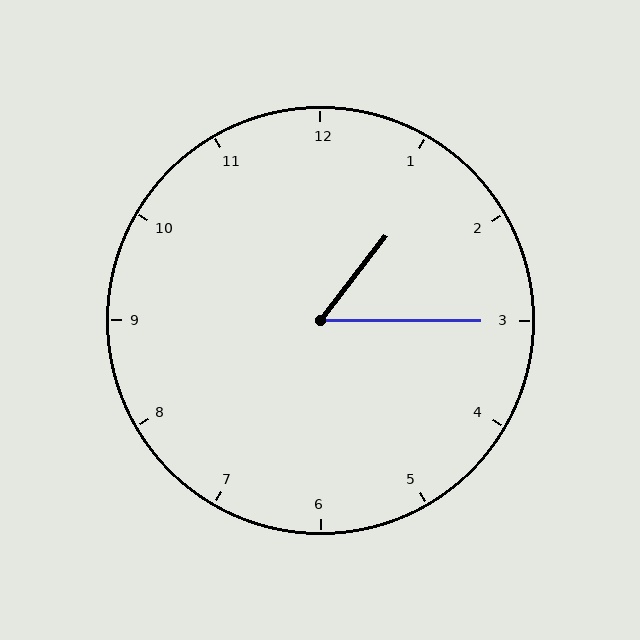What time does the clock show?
1:15.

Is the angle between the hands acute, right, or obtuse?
It is acute.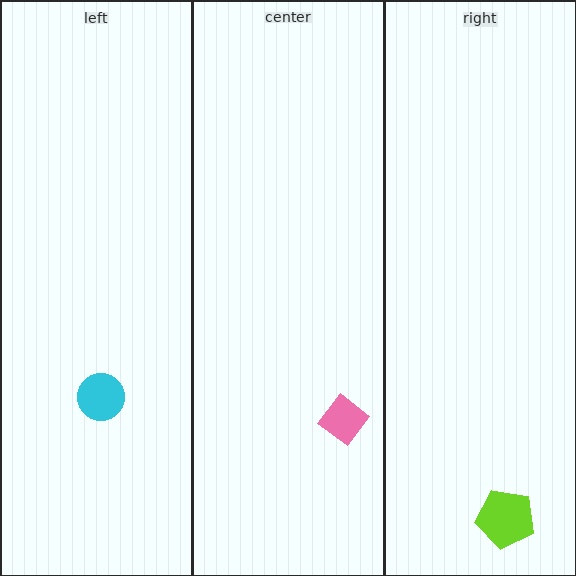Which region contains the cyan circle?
The left region.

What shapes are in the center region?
The pink diamond.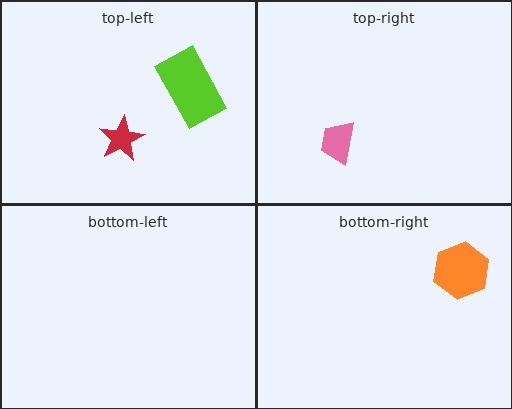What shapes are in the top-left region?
The red star, the lime rectangle.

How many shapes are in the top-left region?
2.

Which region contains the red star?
The top-left region.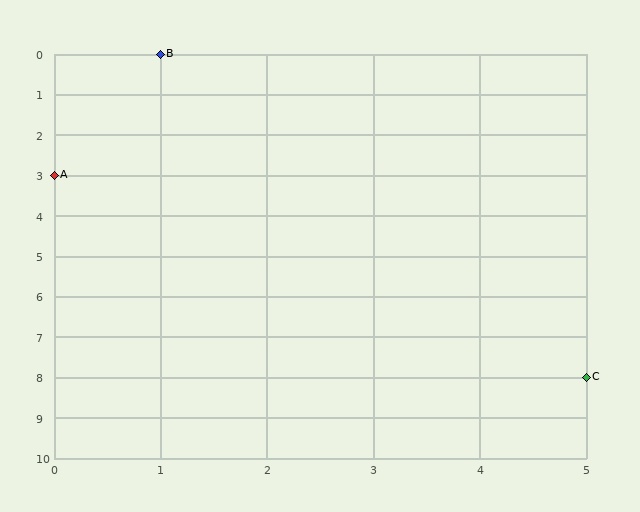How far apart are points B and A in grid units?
Points B and A are 1 column and 3 rows apart (about 3.2 grid units diagonally).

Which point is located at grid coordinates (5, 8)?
Point C is at (5, 8).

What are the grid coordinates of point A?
Point A is at grid coordinates (0, 3).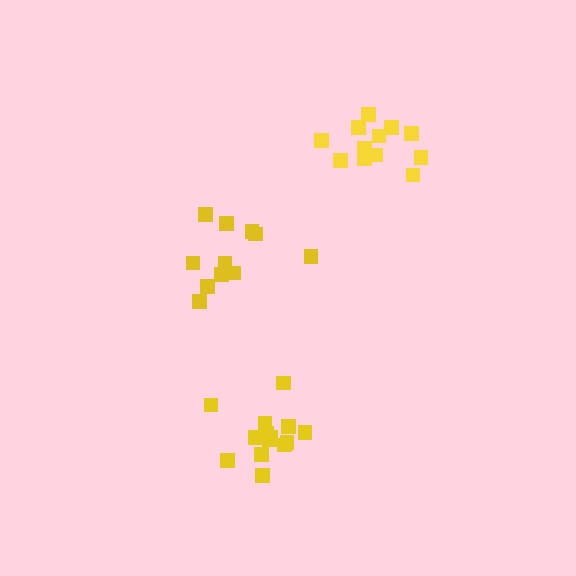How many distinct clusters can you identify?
There are 3 distinct clusters.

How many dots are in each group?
Group 1: 11 dots, Group 2: 14 dots, Group 3: 12 dots (37 total).